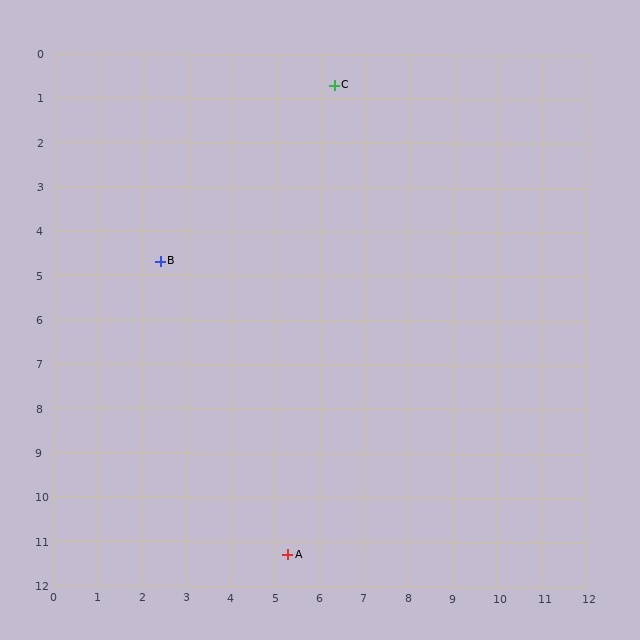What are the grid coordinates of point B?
Point B is at approximately (2.4, 4.7).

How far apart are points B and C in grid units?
Points B and C are about 5.6 grid units apart.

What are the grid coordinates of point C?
Point C is at approximately (6.3, 0.7).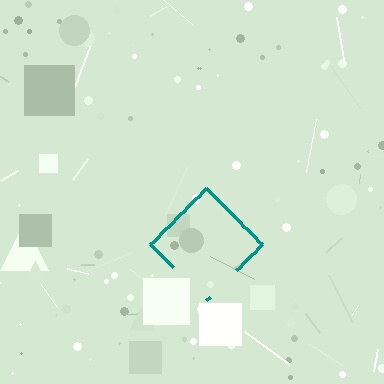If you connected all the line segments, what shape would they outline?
They would outline a diamond.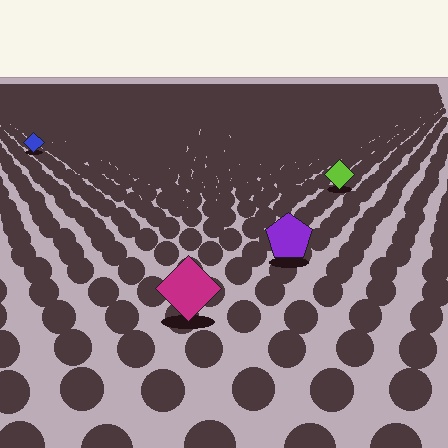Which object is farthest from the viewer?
The blue diamond is farthest from the viewer. It appears smaller and the ground texture around it is denser.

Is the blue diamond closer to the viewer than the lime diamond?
No. The lime diamond is closer — you can tell from the texture gradient: the ground texture is coarser near it.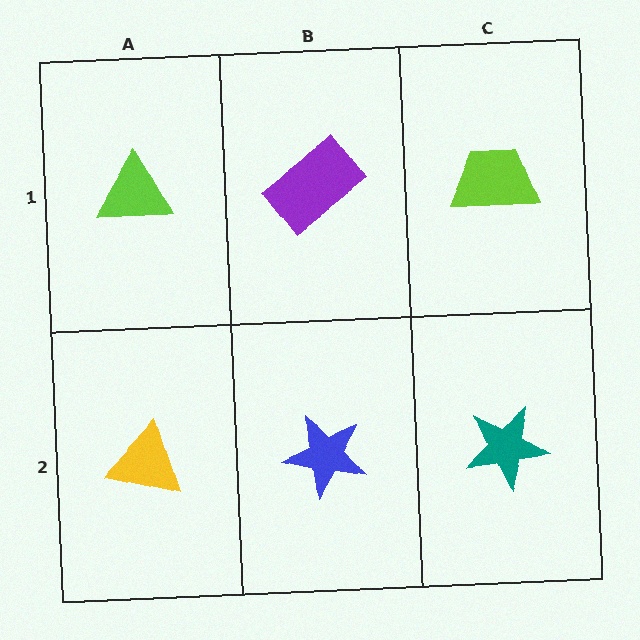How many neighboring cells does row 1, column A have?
2.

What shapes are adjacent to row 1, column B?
A blue star (row 2, column B), a lime triangle (row 1, column A), a lime trapezoid (row 1, column C).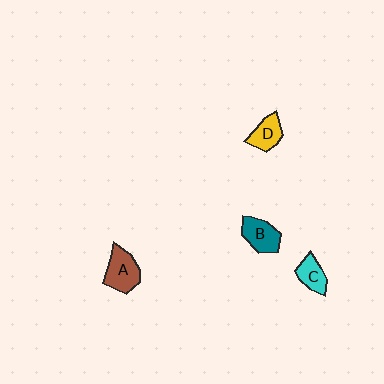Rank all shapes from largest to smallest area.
From largest to smallest: A (brown), B (teal), D (yellow), C (cyan).